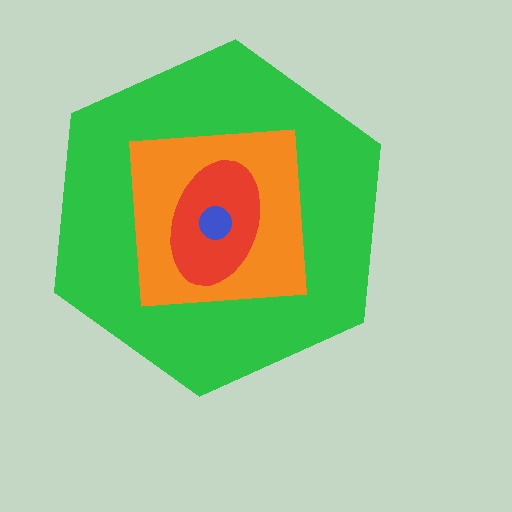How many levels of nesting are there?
4.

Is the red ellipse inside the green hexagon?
Yes.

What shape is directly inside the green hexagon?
The orange square.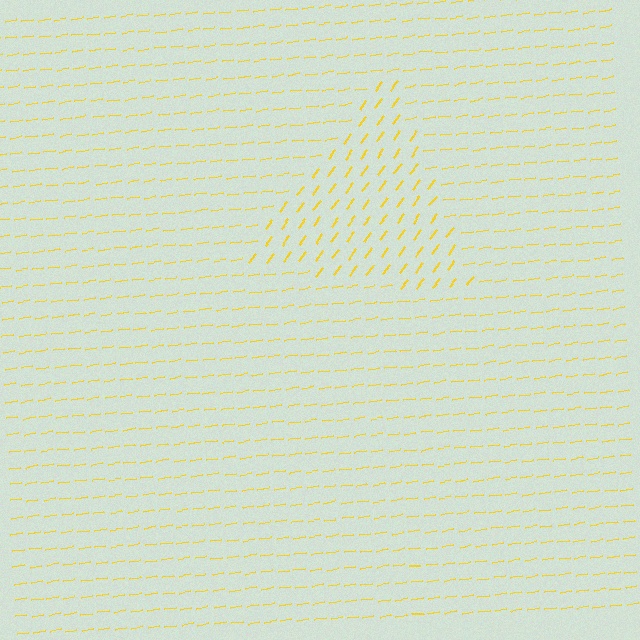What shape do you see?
I see a triangle.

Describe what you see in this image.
The image is filled with small yellow line segments. A triangle region in the image has lines oriented differently from the surrounding lines, creating a visible texture boundary.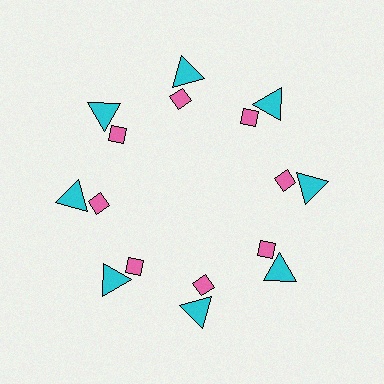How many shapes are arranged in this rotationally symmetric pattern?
There are 16 shapes, arranged in 8 groups of 2.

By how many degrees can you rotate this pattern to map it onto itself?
The pattern maps onto itself every 45 degrees of rotation.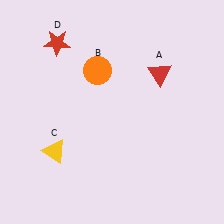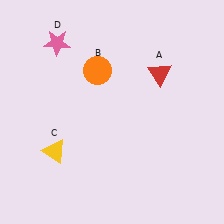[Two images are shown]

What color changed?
The star (D) changed from red in Image 1 to pink in Image 2.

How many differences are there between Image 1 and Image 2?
There is 1 difference between the two images.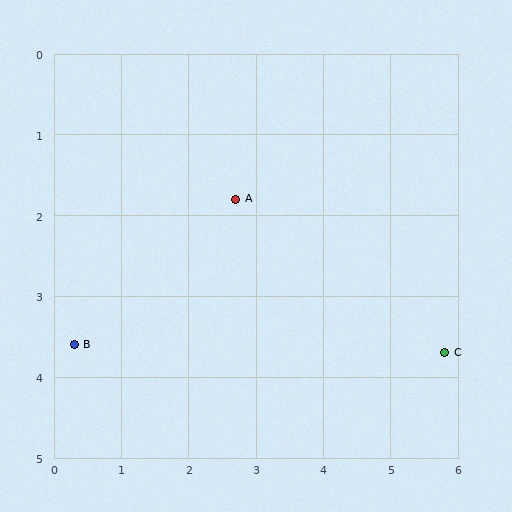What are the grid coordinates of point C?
Point C is at approximately (5.8, 3.7).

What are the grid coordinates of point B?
Point B is at approximately (0.3, 3.6).